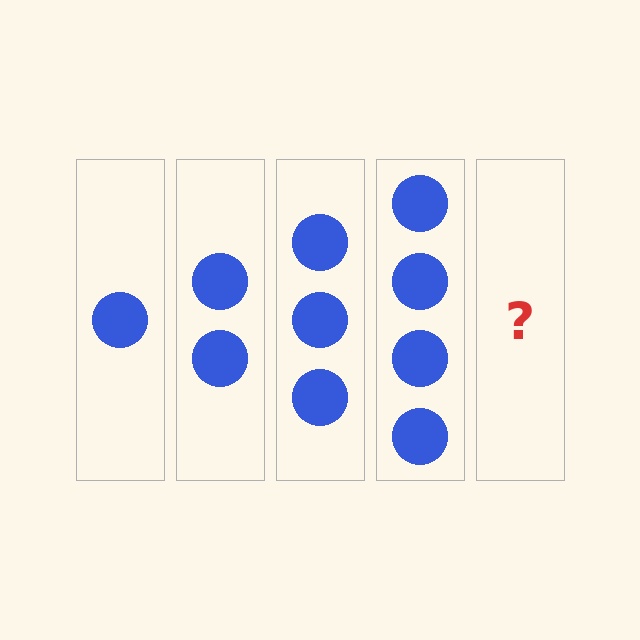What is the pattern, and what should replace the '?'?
The pattern is that each step adds one more circle. The '?' should be 5 circles.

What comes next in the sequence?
The next element should be 5 circles.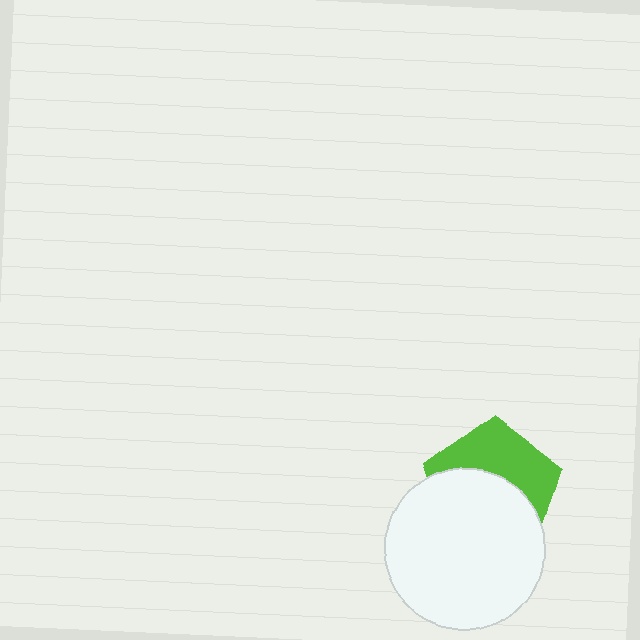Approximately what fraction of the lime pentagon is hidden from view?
Roughly 55% of the lime pentagon is hidden behind the white circle.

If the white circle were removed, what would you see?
You would see the complete lime pentagon.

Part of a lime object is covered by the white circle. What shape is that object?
It is a pentagon.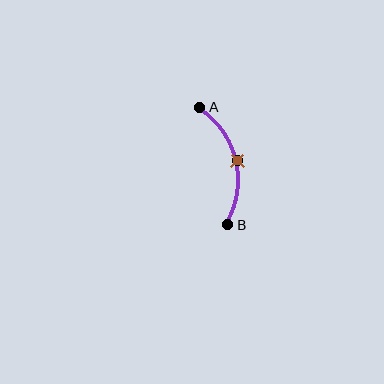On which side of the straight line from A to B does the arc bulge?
The arc bulges to the right of the straight line connecting A and B.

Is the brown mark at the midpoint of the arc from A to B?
Yes. The brown mark lies on the arc at equal arc-length from both A and B — it is the arc midpoint.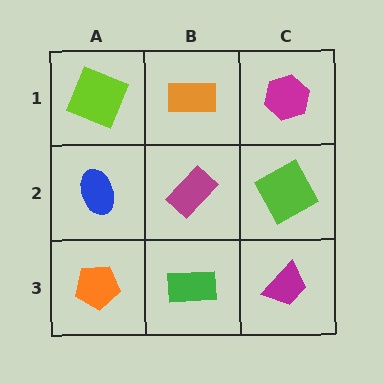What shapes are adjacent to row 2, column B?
An orange rectangle (row 1, column B), a green rectangle (row 3, column B), a blue ellipse (row 2, column A), a lime square (row 2, column C).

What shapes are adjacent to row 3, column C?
A lime square (row 2, column C), a green rectangle (row 3, column B).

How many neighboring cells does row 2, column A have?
3.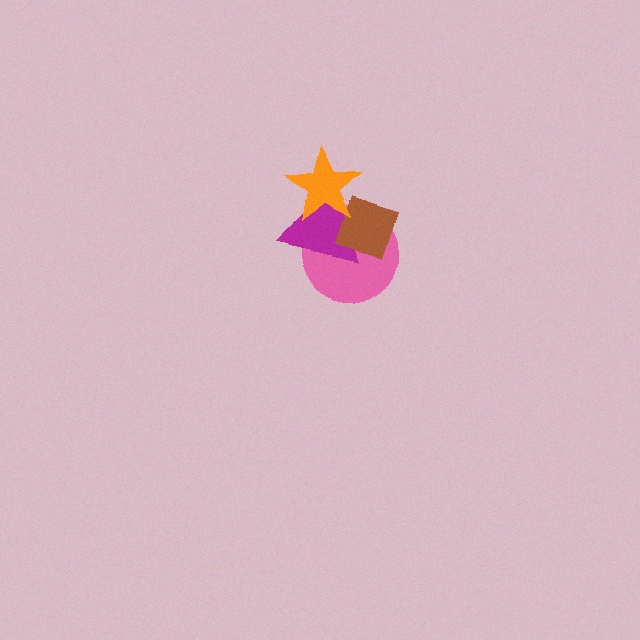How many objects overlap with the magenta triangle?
3 objects overlap with the magenta triangle.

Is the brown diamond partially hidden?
Yes, it is partially covered by another shape.